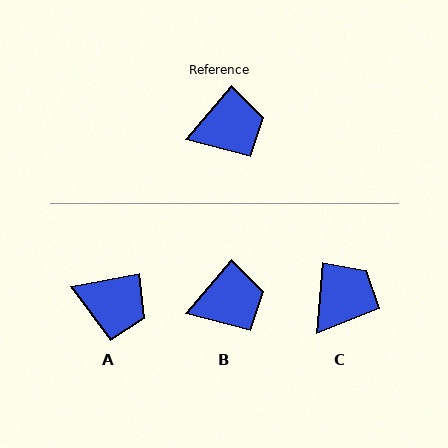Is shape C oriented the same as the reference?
No, it is off by about 36 degrees.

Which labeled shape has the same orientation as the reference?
B.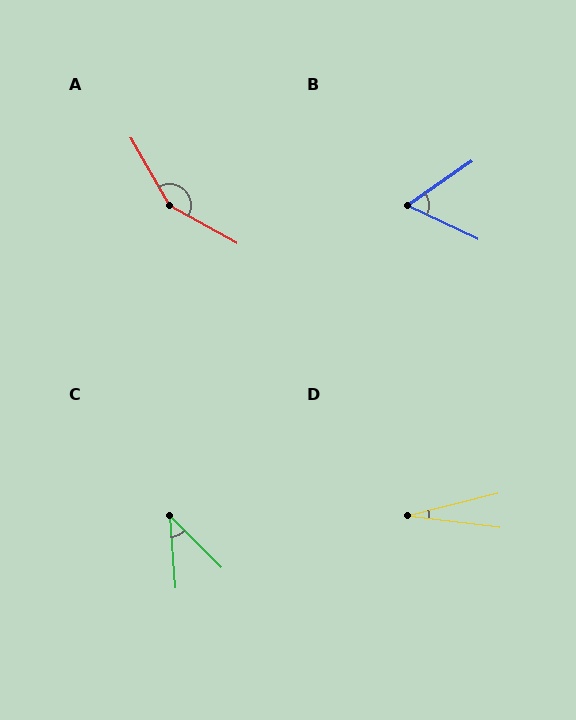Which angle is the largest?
A, at approximately 149 degrees.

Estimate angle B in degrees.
Approximately 60 degrees.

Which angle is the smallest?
D, at approximately 21 degrees.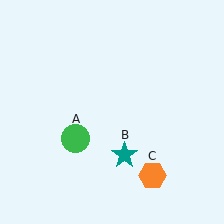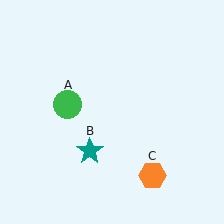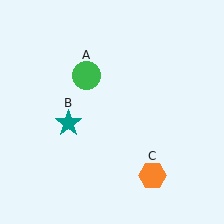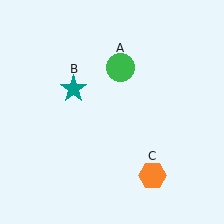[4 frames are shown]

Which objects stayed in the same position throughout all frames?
Orange hexagon (object C) remained stationary.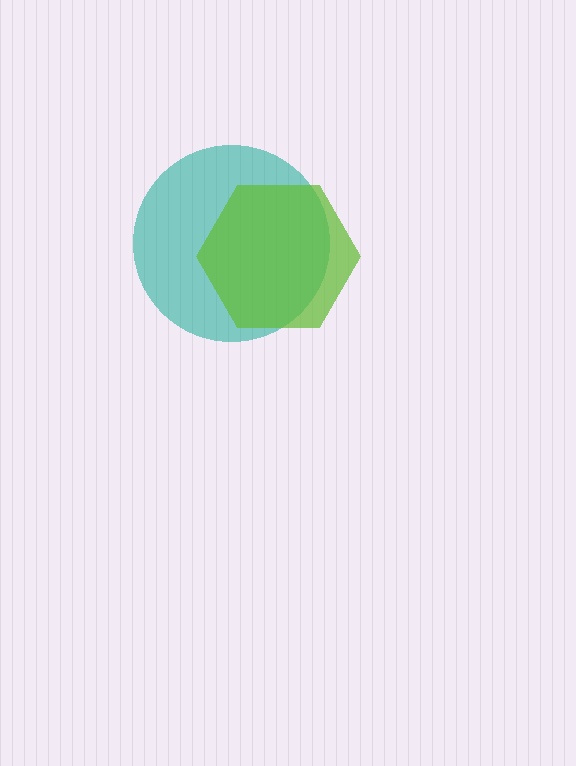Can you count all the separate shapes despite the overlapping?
Yes, there are 2 separate shapes.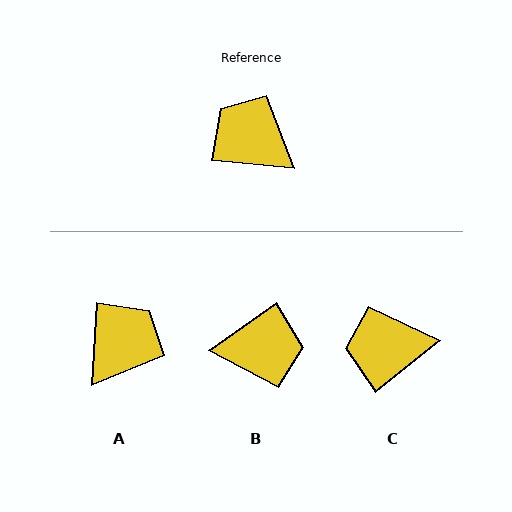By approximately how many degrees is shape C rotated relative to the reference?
Approximately 44 degrees counter-clockwise.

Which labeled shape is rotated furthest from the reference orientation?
B, about 139 degrees away.